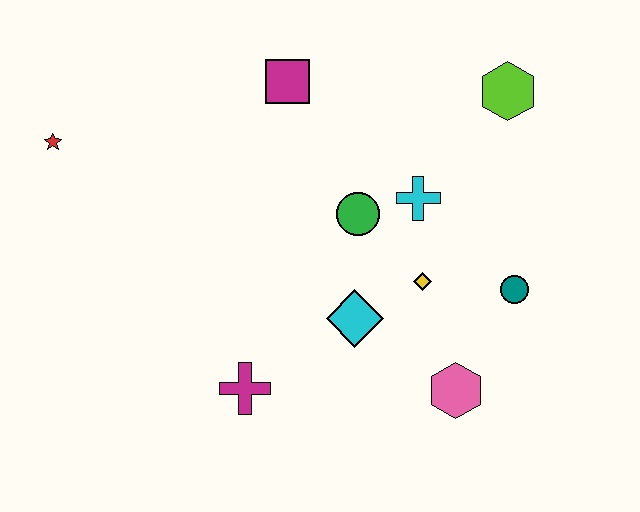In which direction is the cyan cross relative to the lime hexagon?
The cyan cross is below the lime hexagon.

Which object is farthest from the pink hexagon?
The red star is farthest from the pink hexagon.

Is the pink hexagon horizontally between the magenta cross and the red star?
No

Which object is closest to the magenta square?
The green circle is closest to the magenta square.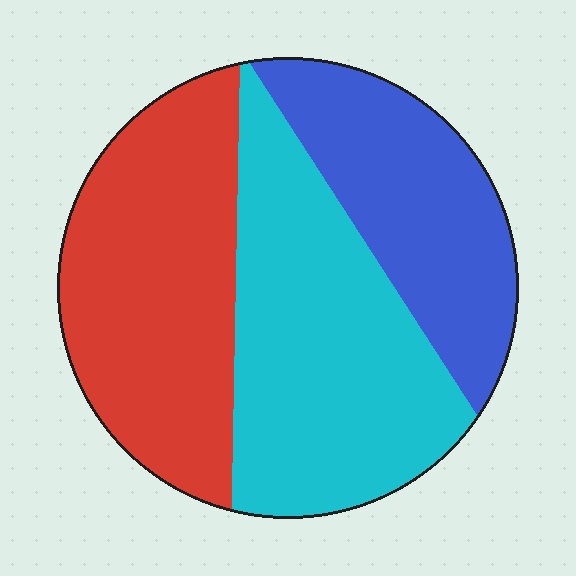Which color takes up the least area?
Blue, at roughly 25%.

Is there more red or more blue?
Red.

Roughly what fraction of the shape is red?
Red covers 36% of the shape.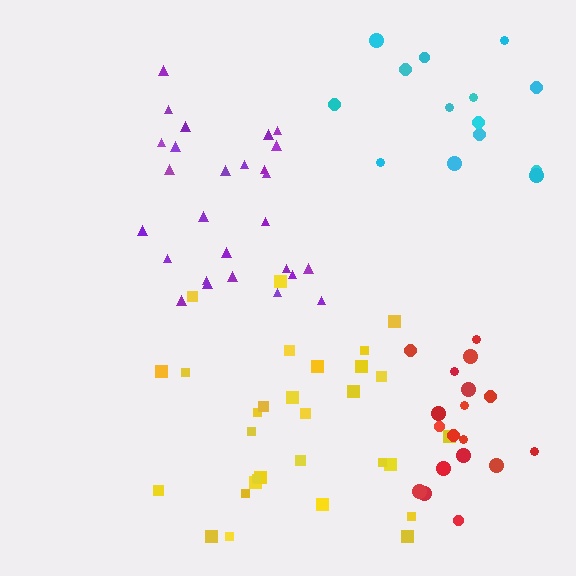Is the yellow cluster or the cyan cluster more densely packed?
Yellow.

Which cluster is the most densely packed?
Red.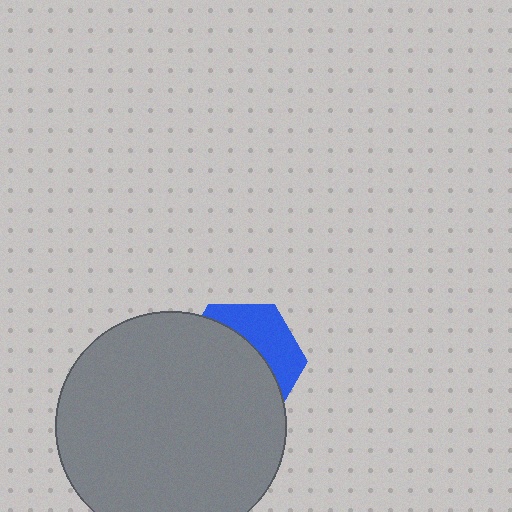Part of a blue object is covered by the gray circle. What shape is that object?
It is a hexagon.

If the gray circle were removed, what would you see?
You would see the complete blue hexagon.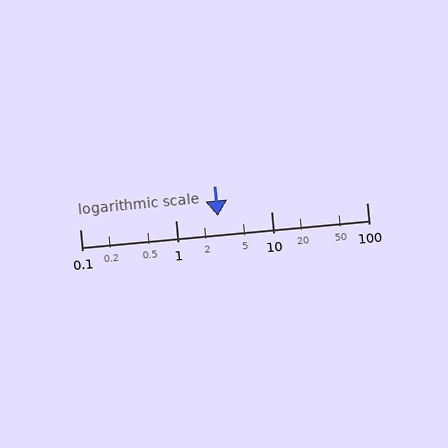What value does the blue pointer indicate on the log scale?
The pointer indicates approximately 2.8.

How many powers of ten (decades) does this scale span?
The scale spans 3 decades, from 0.1 to 100.